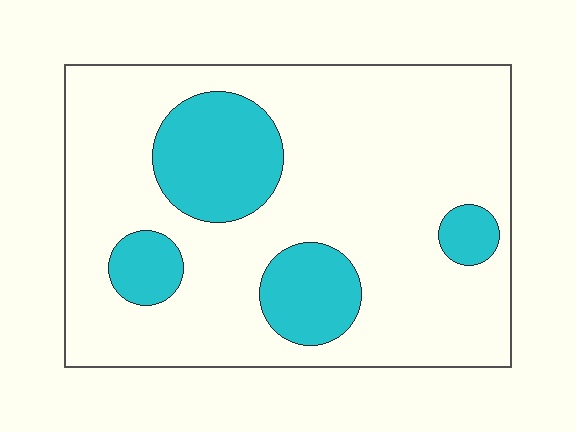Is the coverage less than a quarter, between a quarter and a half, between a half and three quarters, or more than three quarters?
Less than a quarter.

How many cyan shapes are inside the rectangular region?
4.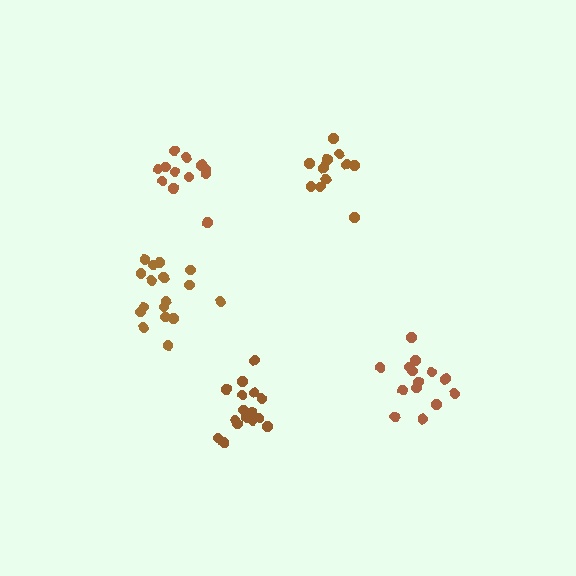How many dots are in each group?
Group 1: 12 dots, Group 2: 16 dots, Group 3: 11 dots, Group 4: 17 dots, Group 5: 14 dots (70 total).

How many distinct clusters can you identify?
There are 5 distinct clusters.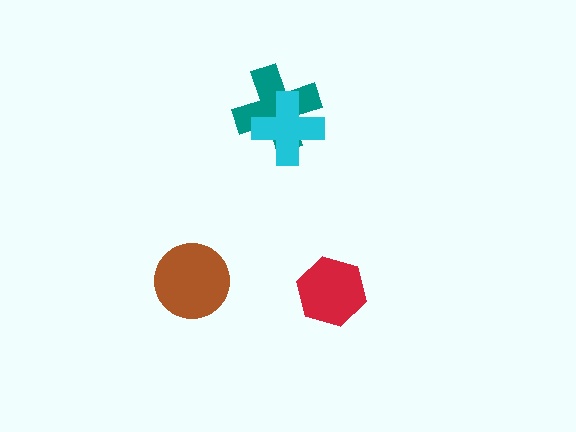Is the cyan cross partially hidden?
No, no other shape covers it.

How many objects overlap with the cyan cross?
1 object overlaps with the cyan cross.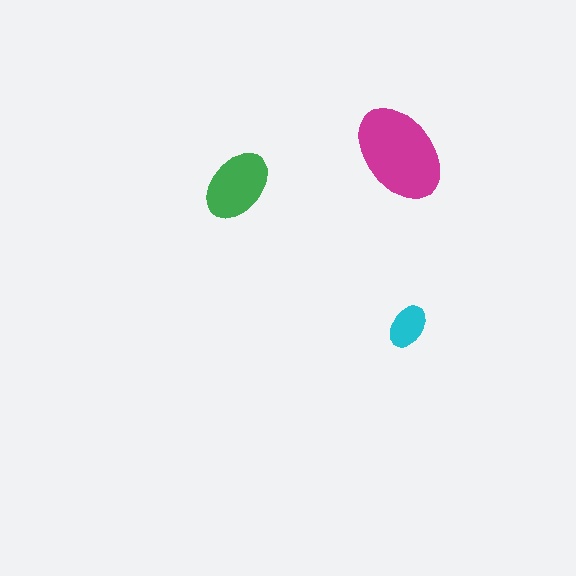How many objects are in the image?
There are 3 objects in the image.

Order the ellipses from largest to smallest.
the magenta one, the green one, the cyan one.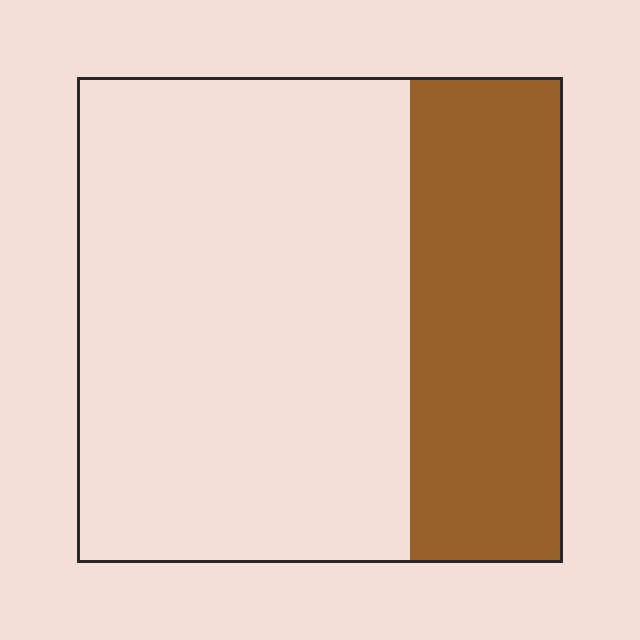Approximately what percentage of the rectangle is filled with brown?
Approximately 30%.